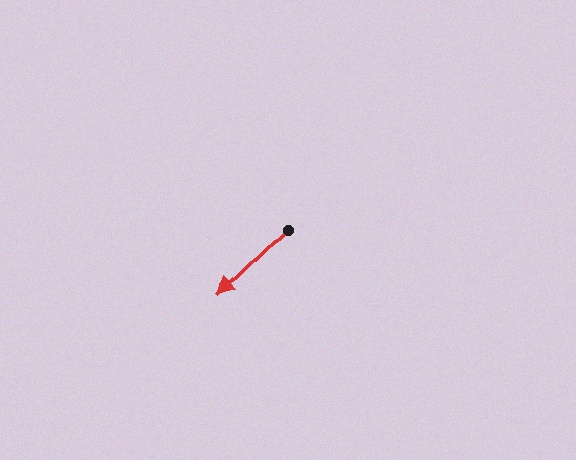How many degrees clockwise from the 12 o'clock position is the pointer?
Approximately 226 degrees.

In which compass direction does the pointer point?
Southwest.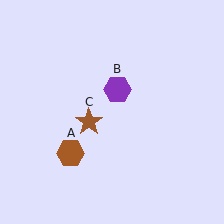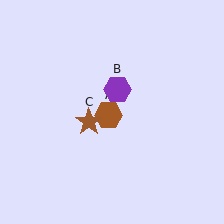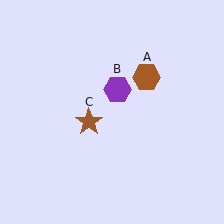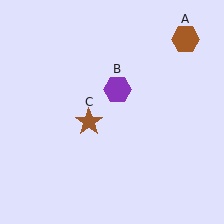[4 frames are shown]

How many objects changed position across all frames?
1 object changed position: brown hexagon (object A).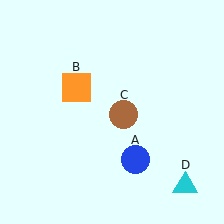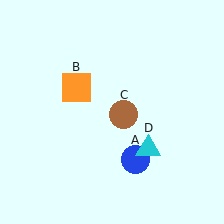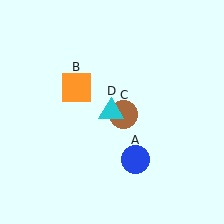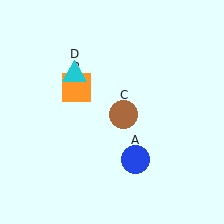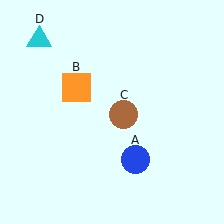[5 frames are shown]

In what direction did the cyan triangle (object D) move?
The cyan triangle (object D) moved up and to the left.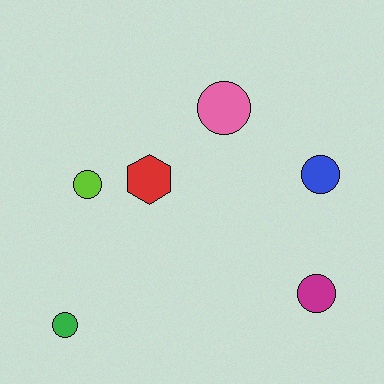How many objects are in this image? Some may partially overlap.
There are 6 objects.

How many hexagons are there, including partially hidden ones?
There is 1 hexagon.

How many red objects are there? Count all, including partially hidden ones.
There is 1 red object.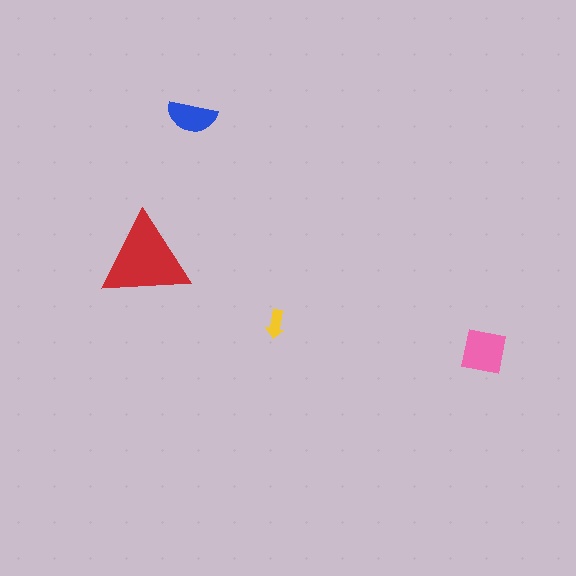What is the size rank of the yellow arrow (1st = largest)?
4th.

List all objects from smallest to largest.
The yellow arrow, the blue semicircle, the pink square, the red triangle.